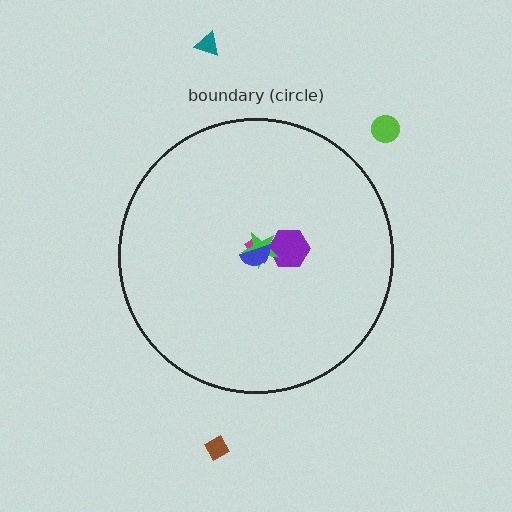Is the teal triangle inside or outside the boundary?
Outside.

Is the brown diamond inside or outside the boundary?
Outside.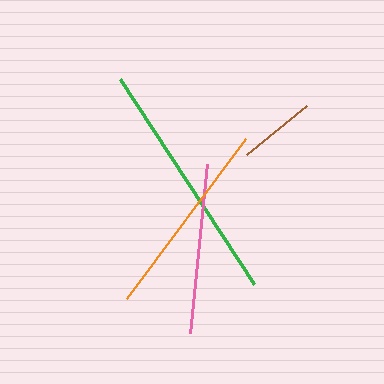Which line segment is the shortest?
The brown line is the shortest at approximately 78 pixels.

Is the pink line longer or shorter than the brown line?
The pink line is longer than the brown line.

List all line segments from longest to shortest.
From longest to shortest: green, orange, pink, brown.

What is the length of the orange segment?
The orange segment is approximately 200 pixels long.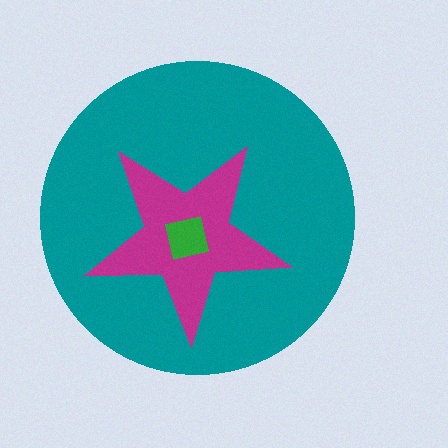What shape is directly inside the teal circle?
The magenta star.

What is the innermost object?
The green square.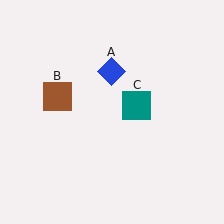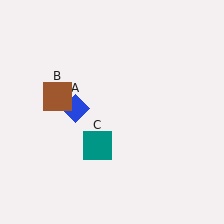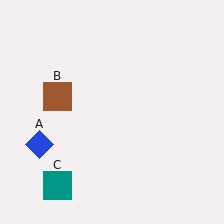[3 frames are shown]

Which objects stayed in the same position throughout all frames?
Brown square (object B) remained stationary.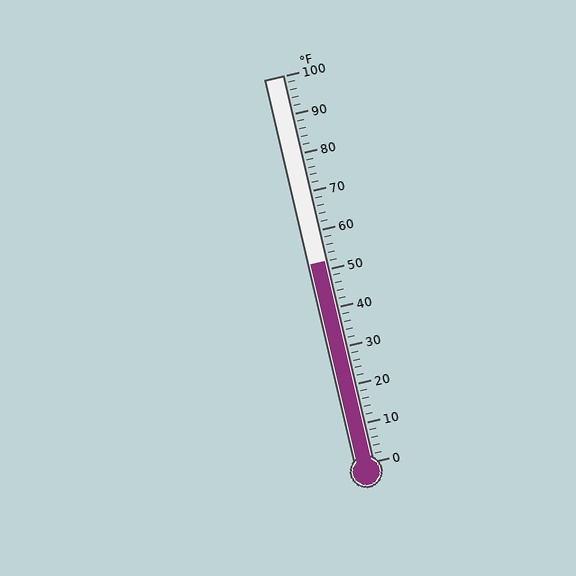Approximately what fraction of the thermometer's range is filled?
The thermometer is filled to approximately 50% of its range.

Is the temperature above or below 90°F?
The temperature is below 90°F.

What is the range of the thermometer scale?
The thermometer scale ranges from 0°F to 100°F.